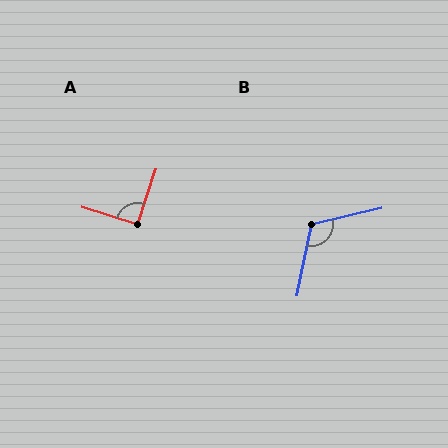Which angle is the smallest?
A, at approximately 91 degrees.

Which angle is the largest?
B, at approximately 115 degrees.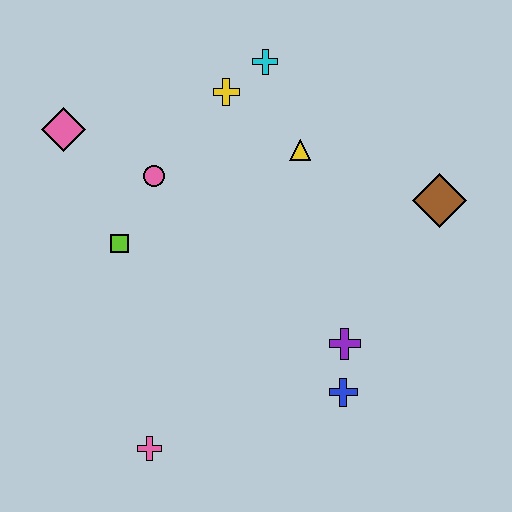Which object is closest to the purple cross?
The blue cross is closest to the purple cross.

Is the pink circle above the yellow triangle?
No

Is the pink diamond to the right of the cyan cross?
No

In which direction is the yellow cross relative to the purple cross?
The yellow cross is above the purple cross.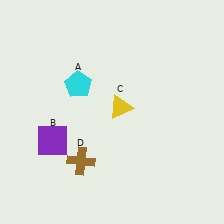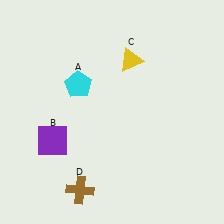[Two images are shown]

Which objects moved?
The objects that moved are: the yellow triangle (C), the brown cross (D).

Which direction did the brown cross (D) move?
The brown cross (D) moved down.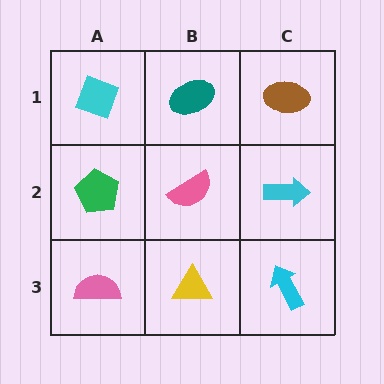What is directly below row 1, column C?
A cyan arrow.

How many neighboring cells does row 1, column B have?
3.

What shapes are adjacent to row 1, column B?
A pink semicircle (row 2, column B), a cyan diamond (row 1, column A), a brown ellipse (row 1, column C).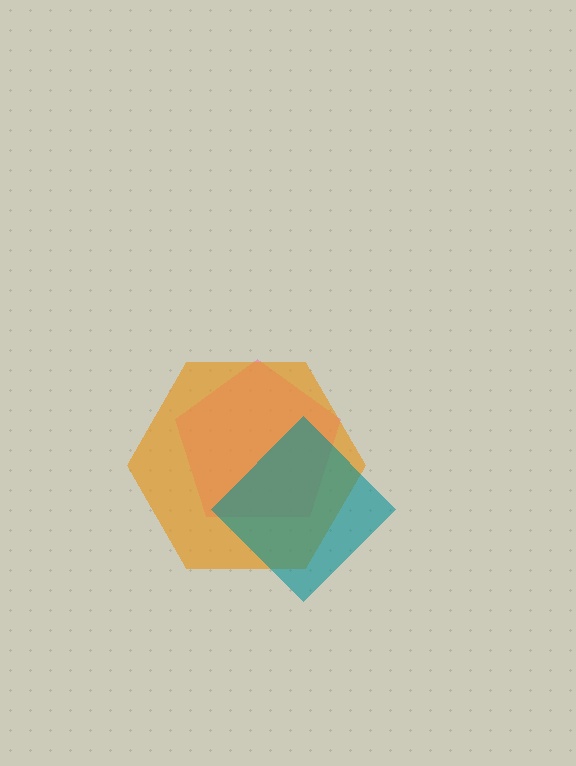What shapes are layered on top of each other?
The layered shapes are: a pink pentagon, an orange hexagon, a teal diamond.